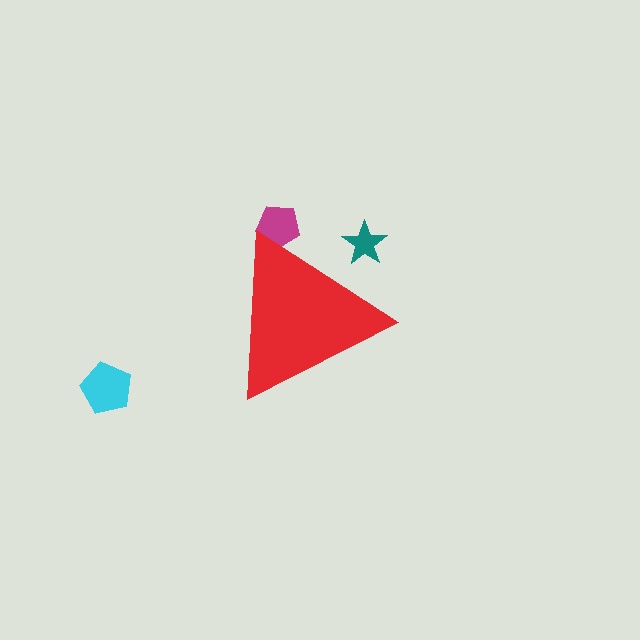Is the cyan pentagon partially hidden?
No, the cyan pentagon is fully visible.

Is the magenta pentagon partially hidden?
Yes, the magenta pentagon is partially hidden behind the red triangle.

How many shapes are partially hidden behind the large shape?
2 shapes are partially hidden.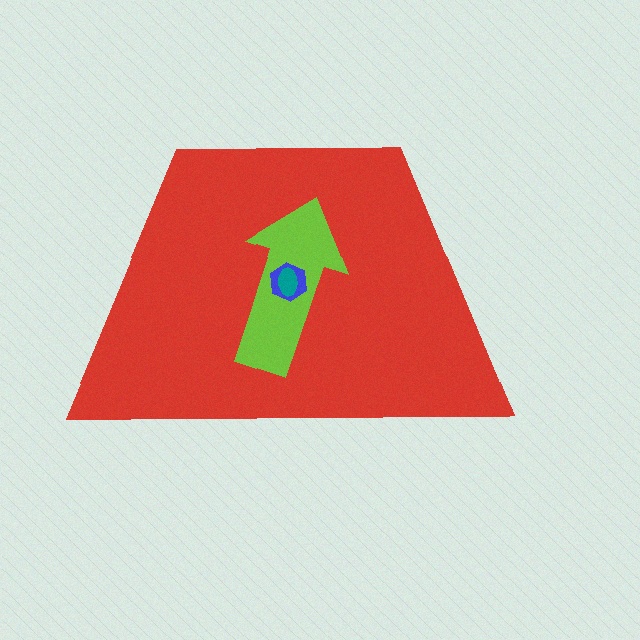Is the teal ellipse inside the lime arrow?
Yes.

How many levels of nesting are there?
4.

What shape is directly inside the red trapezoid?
The lime arrow.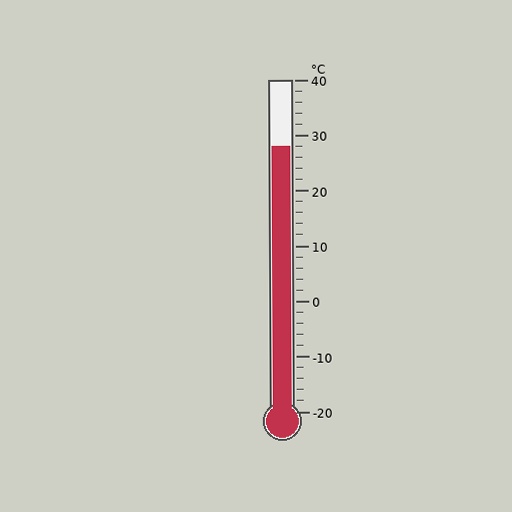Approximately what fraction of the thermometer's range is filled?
The thermometer is filled to approximately 80% of its range.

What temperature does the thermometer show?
The thermometer shows approximately 28°C.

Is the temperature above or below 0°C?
The temperature is above 0°C.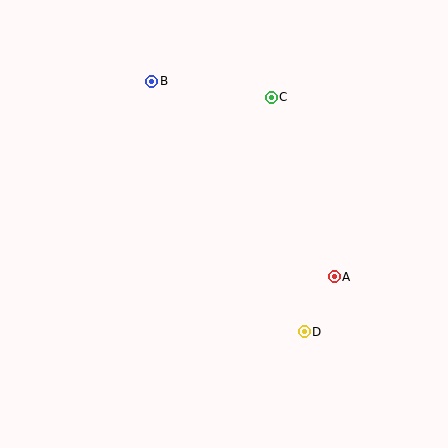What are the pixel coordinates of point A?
Point A is at (334, 277).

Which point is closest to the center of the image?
Point A at (334, 277) is closest to the center.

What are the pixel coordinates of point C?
Point C is at (271, 97).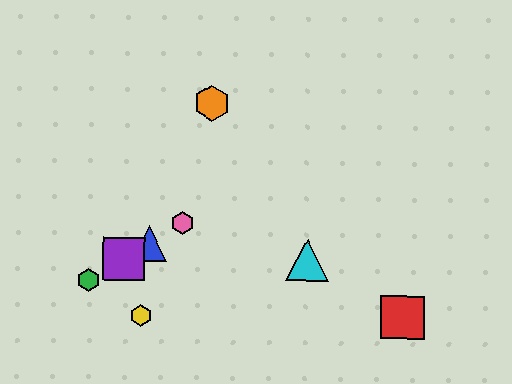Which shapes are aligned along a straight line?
The blue triangle, the green hexagon, the purple square, the pink hexagon are aligned along a straight line.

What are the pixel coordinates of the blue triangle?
The blue triangle is at (149, 243).